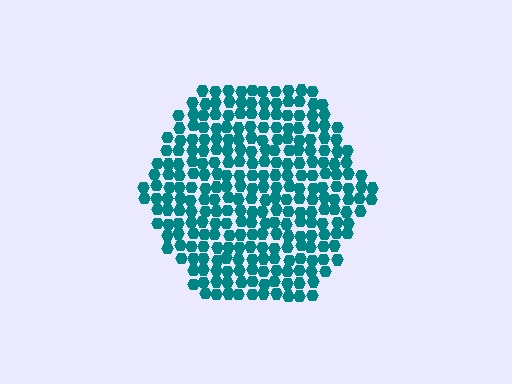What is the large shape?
The large shape is a hexagon.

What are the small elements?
The small elements are hexagons.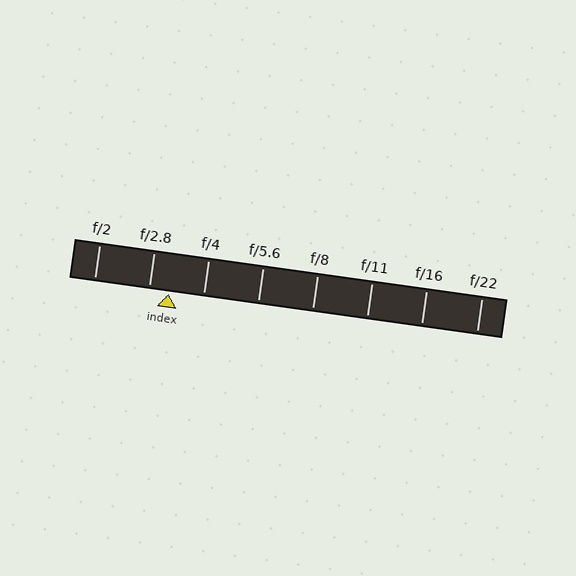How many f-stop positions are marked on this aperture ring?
There are 8 f-stop positions marked.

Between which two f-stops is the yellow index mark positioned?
The index mark is between f/2.8 and f/4.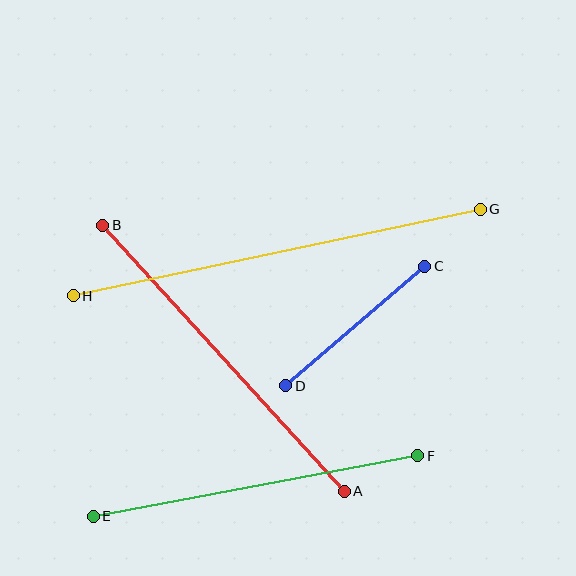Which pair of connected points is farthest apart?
Points G and H are farthest apart.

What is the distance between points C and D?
The distance is approximately 183 pixels.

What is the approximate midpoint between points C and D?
The midpoint is at approximately (355, 326) pixels.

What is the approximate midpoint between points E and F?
The midpoint is at approximately (255, 486) pixels.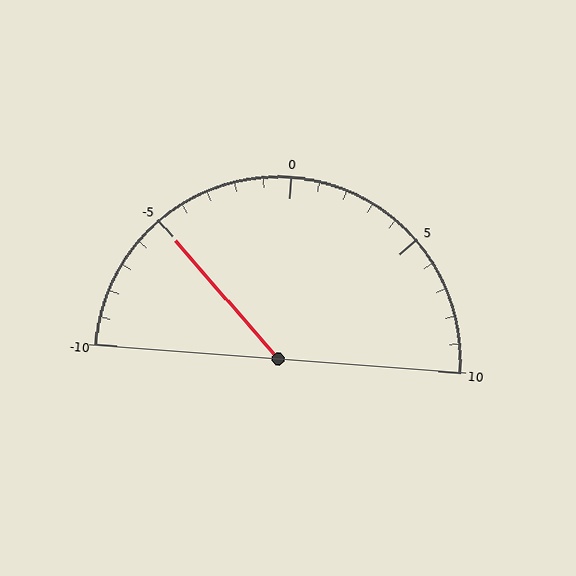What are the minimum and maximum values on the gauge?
The gauge ranges from -10 to 10.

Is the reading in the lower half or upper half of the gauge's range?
The reading is in the lower half of the range (-10 to 10).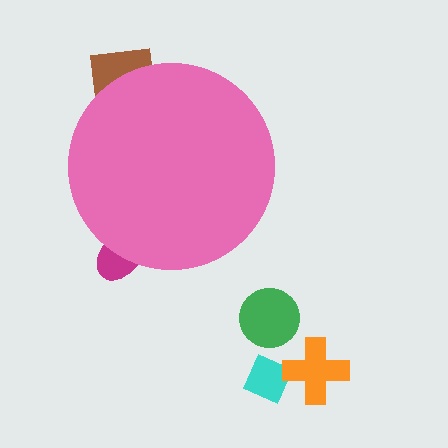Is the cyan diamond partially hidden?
No, the cyan diamond is fully visible.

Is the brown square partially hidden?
Yes, the brown square is partially hidden behind the pink circle.